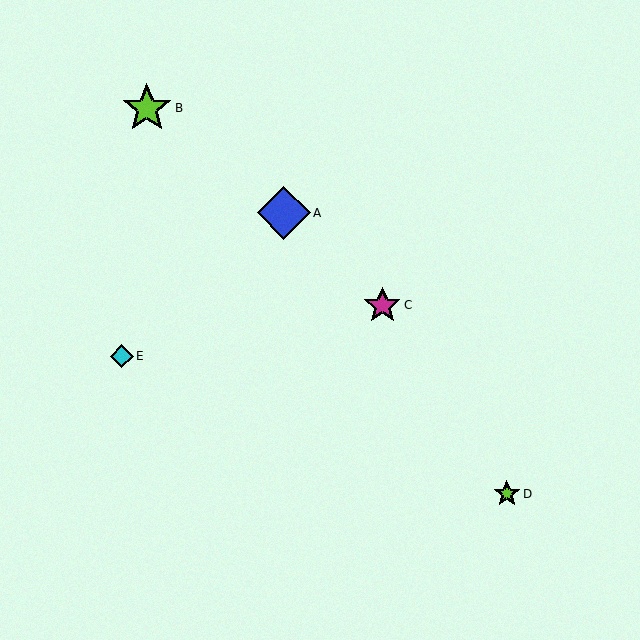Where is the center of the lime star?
The center of the lime star is at (507, 494).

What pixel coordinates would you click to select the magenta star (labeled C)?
Click at (382, 305) to select the magenta star C.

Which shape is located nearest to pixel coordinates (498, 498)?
The lime star (labeled D) at (507, 494) is nearest to that location.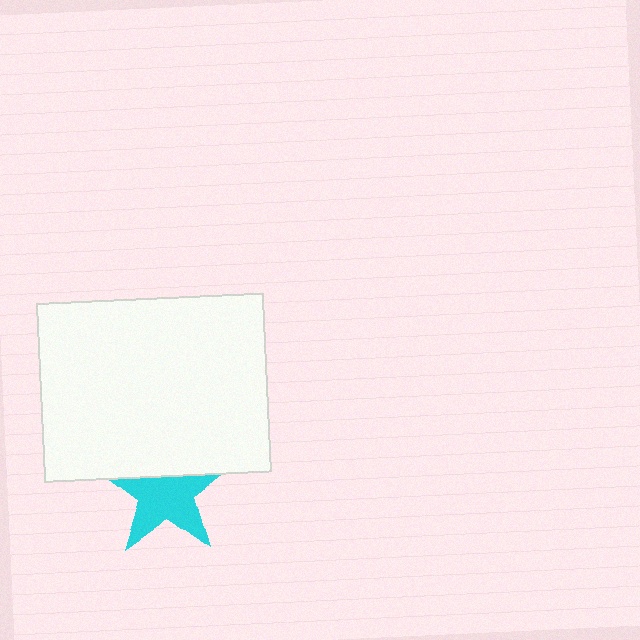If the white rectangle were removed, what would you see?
You would see the complete cyan star.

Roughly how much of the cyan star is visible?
Most of it is visible (roughly 66%).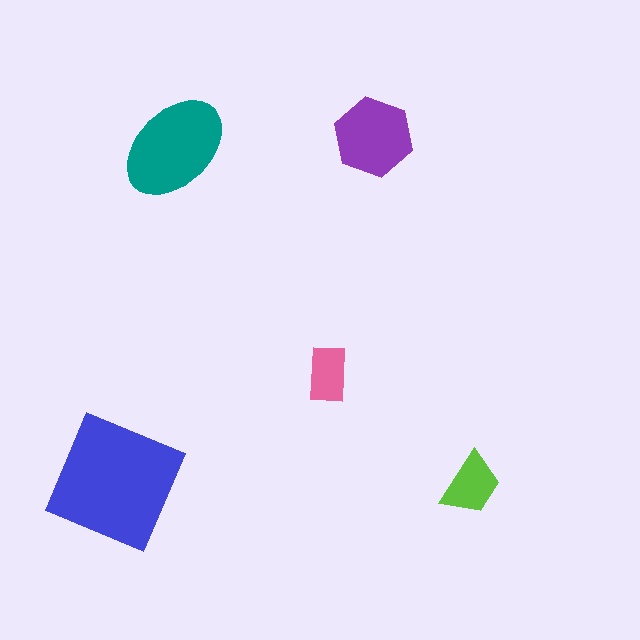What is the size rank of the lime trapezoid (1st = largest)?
4th.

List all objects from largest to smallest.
The blue square, the teal ellipse, the purple hexagon, the lime trapezoid, the pink rectangle.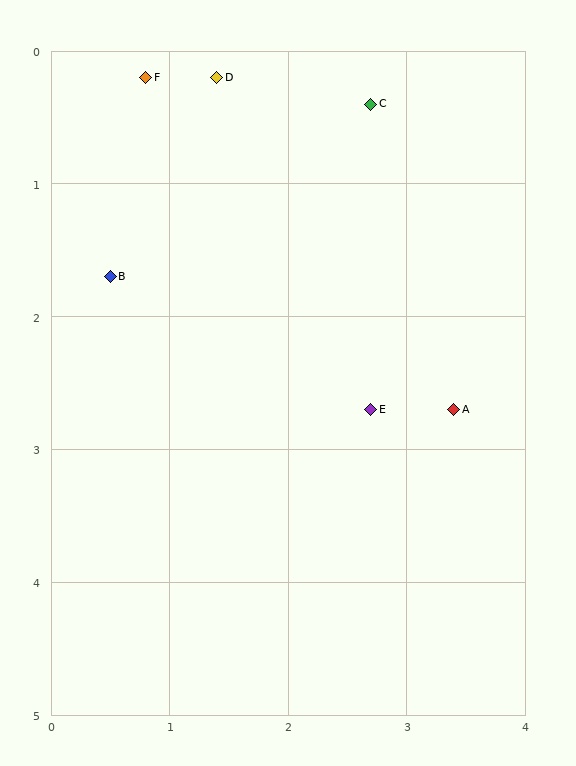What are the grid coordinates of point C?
Point C is at approximately (2.7, 0.4).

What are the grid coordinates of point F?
Point F is at approximately (0.8, 0.2).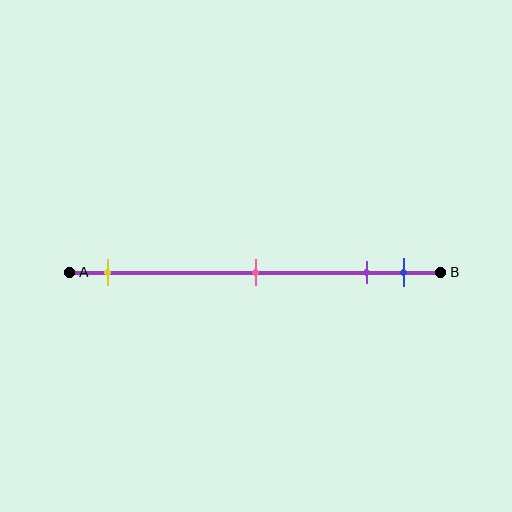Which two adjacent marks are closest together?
The purple and blue marks are the closest adjacent pair.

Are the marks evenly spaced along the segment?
No, the marks are not evenly spaced.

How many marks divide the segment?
There are 4 marks dividing the segment.